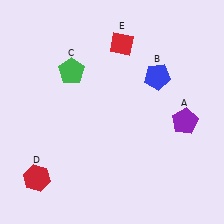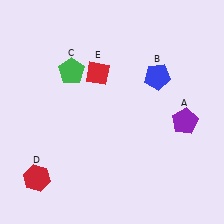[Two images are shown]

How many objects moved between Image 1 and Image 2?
1 object moved between the two images.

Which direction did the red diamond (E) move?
The red diamond (E) moved down.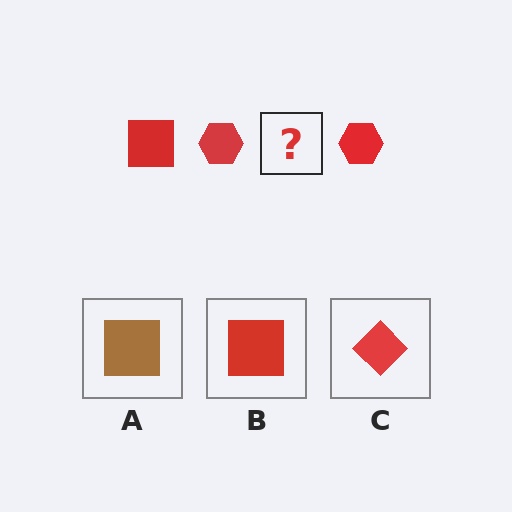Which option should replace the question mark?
Option B.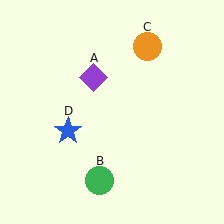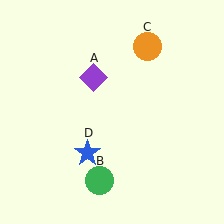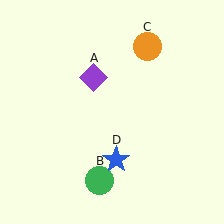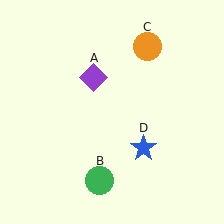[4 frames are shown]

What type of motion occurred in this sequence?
The blue star (object D) rotated counterclockwise around the center of the scene.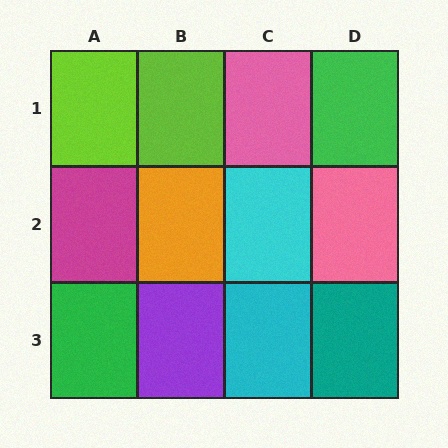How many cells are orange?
1 cell is orange.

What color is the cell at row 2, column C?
Cyan.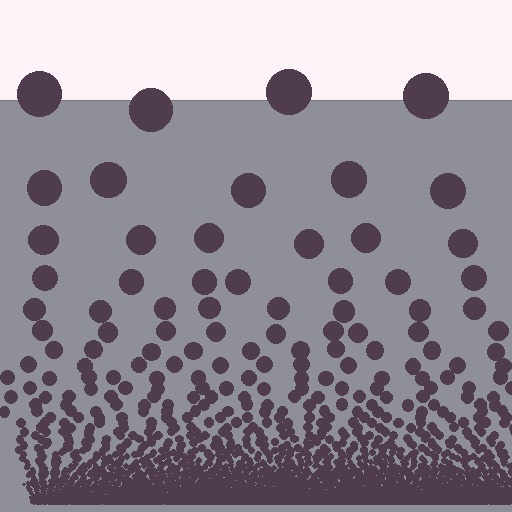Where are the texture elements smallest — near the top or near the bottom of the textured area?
Near the bottom.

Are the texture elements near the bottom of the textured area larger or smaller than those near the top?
Smaller. The gradient is inverted — elements near the bottom are smaller and denser.